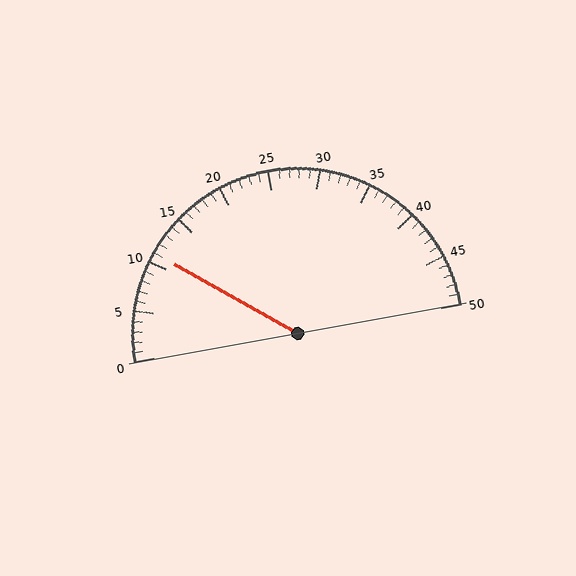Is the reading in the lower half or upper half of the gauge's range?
The reading is in the lower half of the range (0 to 50).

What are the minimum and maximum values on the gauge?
The gauge ranges from 0 to 50.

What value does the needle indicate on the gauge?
The needle indicates approximately 11.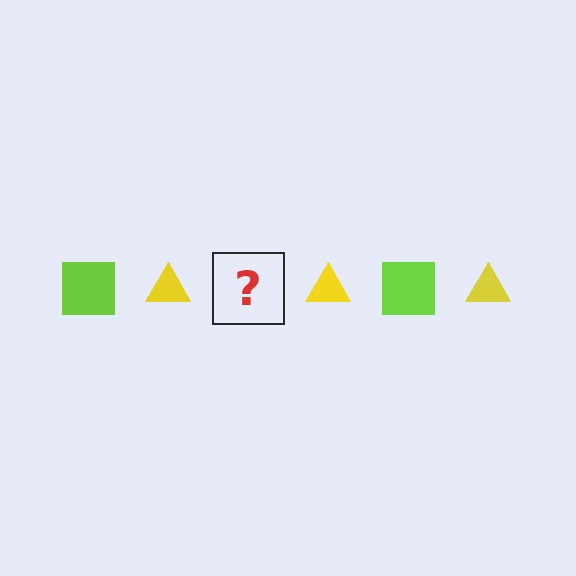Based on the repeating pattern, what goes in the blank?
The blank should be a lime square.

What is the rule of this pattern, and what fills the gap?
The rule is that the pattern alternates between lime square and yellow triangle. The gap should be filled with a lime square.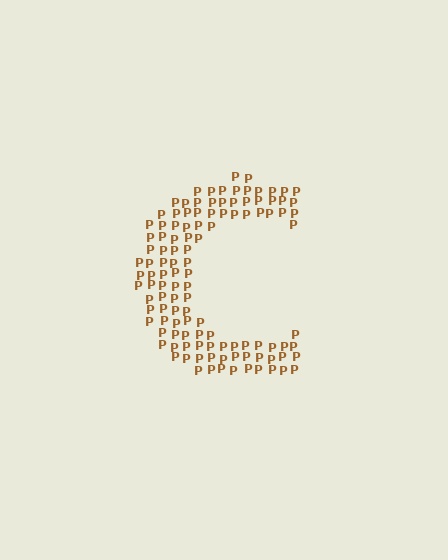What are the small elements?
The small elements are letter P's.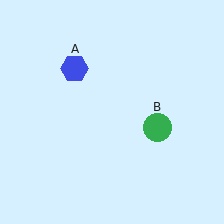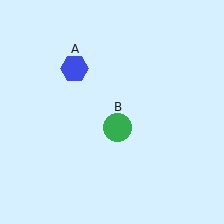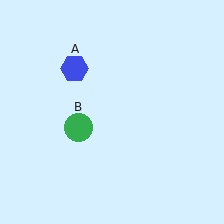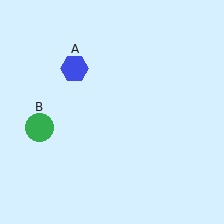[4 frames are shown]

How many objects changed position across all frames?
1 object changed position: green circle (object B).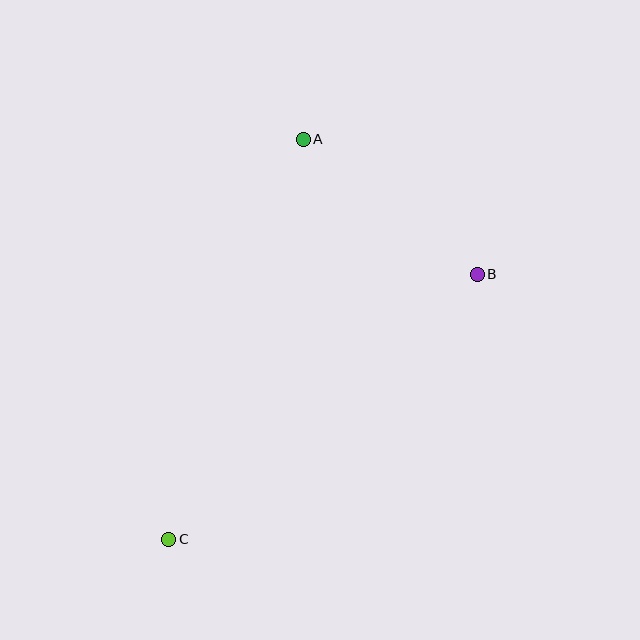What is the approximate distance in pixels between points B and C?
The distance between B and C is approximately 407 pixels.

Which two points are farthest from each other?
Points A and C are farthest from each other.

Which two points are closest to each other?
Points A and B are closest to each other.